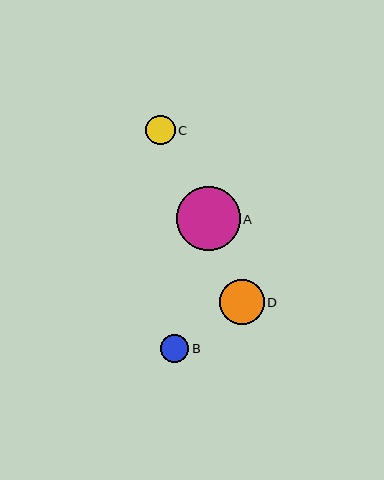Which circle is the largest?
Circle A is the largest with a size of approximately 64 pixels.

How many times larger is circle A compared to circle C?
Circle A is approximately 2.1 times the size of circle C.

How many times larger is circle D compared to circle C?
Circle D is approximately 1.5 times the size of circle C.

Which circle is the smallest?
Circle B is the smallest with a size of approximately 28 pixels.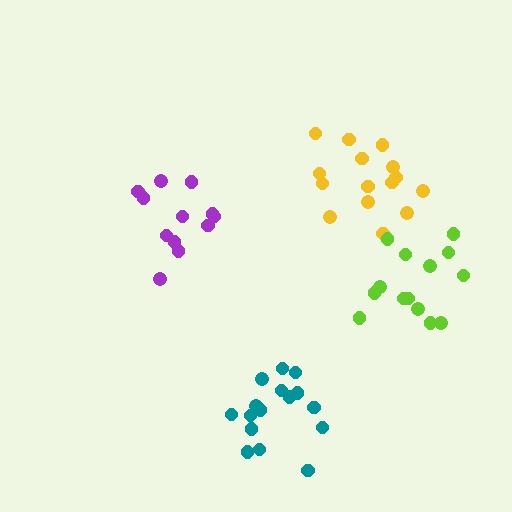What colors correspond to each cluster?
The clusters are colored: yellow, purple, lime, teal.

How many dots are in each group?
Group 1: 15 dots, Group 2: 12 dots, Group 3: 14 dots, Group 4: 16 dots (57 total).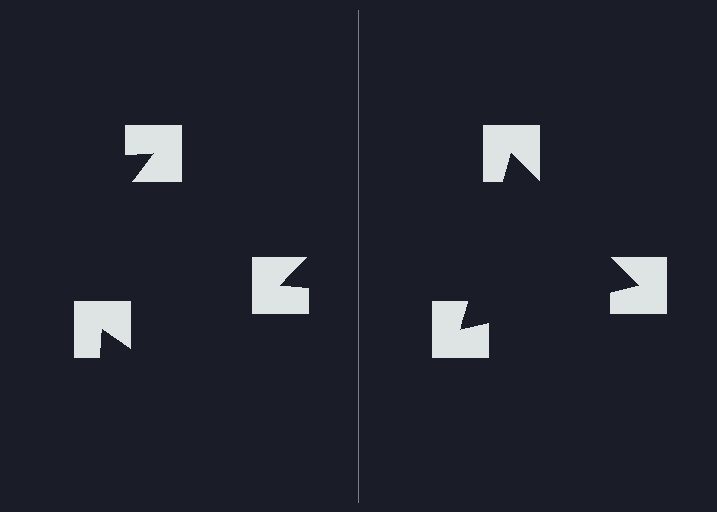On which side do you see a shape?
An illusory triangle appears on the right side. On the left side the wedge cuts are rotated, so no coherent shape forms.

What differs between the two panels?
The notched squares are positioned identically on both sides; only the wedge orientations differ. On the right they align to a triangle; on the left they are misaligned.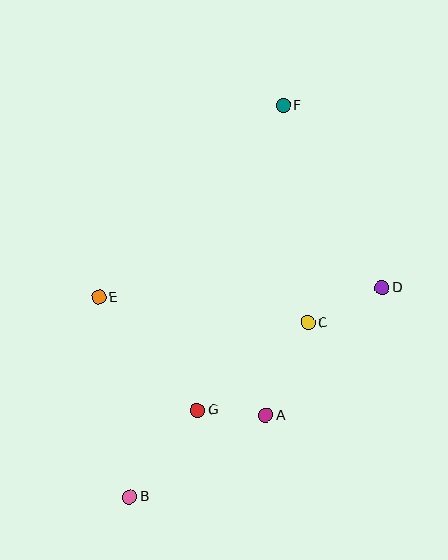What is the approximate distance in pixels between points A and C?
The distance between A and C is approximately 102 pixels.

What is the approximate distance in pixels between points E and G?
The distance between E and G is approximately 150 pixels.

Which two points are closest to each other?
Points A and G are closest to each other.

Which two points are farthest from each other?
Points B and F are farthest from each other.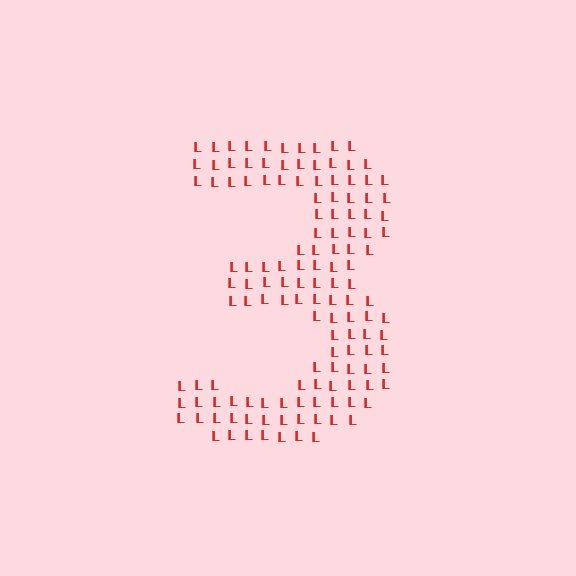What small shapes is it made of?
It is made of small letter L's.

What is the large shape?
The large shape is the digit 3.